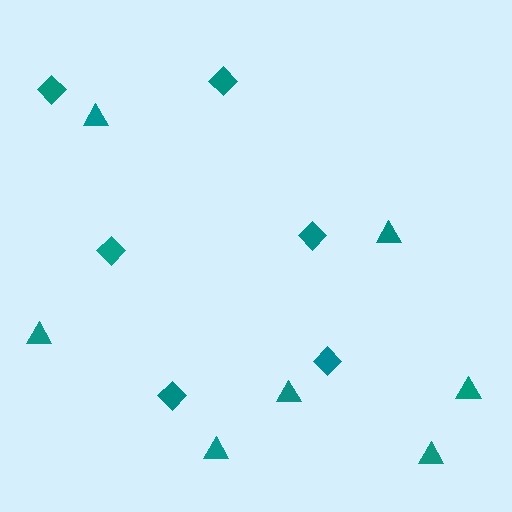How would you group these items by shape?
There are 2 groups: one group of diamonds (6) and one group of triangles (7).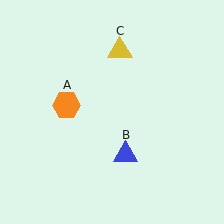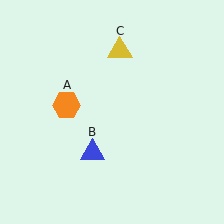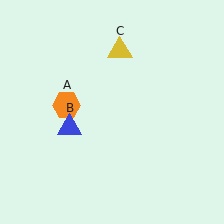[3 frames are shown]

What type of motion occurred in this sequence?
The blue triangle (object B) rotated clockwise around the center of the scene.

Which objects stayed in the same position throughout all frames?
Orange hexagon (object A) and yellow triangle (object C) remained stationary.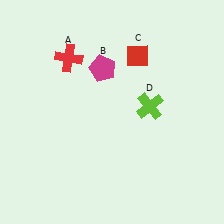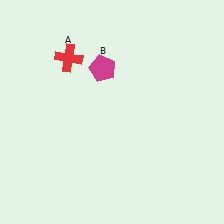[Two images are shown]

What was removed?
The red diamond (C), the lime cross (D) were removed in Image 2.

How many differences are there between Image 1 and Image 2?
There are 2 differences between the two images.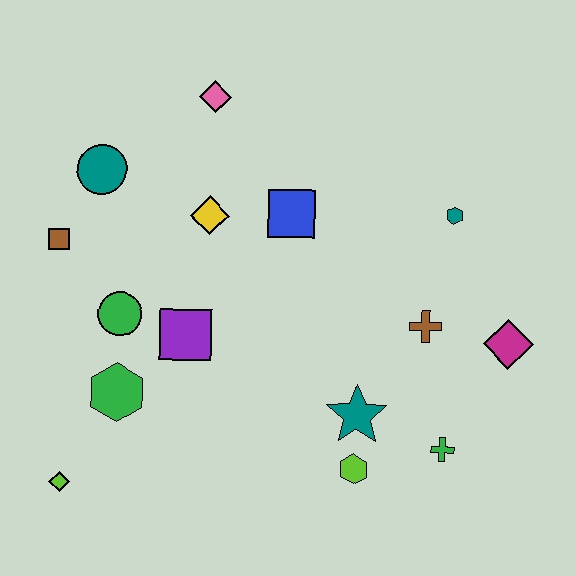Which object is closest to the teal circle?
The brown square is closest to the teal circle.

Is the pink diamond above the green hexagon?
Yes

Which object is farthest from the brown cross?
The lime diamond is farthest from the brown cross.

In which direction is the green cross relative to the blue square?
The green cross is below the blue square.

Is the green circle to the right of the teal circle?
Yes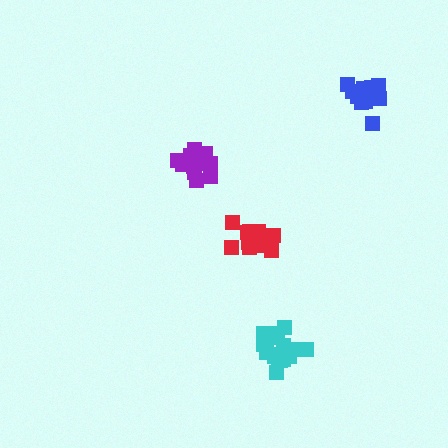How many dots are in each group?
Group 1: 17 dots, Group 2: 13 dots, Group 3: 16 dots, Group 4: 14 dots (60 total).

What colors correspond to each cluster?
The clusters are colored: cyan, purple, blue, red.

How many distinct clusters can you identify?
There are 4 distinct clusters.